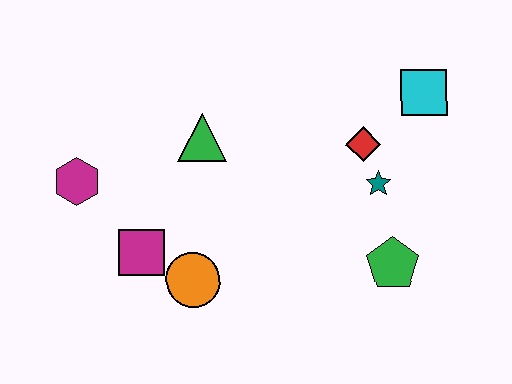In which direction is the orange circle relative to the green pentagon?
The orange circle is to the left of the green pentagon.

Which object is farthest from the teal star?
The magenta hexagon is farthest from the teal star.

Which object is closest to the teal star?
The red diamond is closest to the teal star.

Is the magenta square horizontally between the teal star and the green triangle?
No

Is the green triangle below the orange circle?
No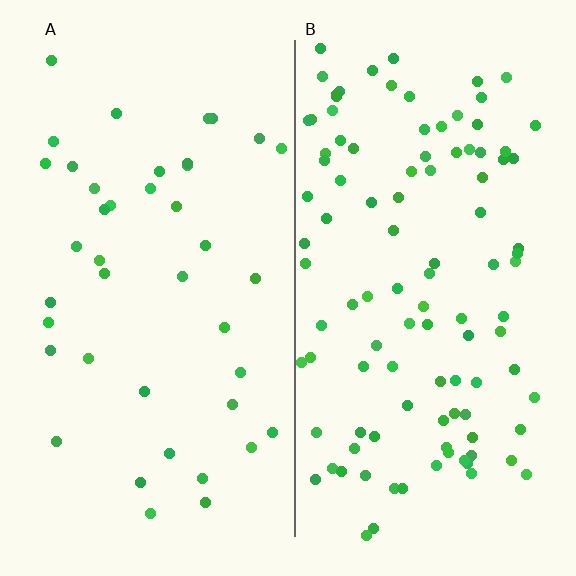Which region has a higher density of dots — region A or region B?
B (the right).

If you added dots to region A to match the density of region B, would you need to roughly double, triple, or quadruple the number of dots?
Approximately triple.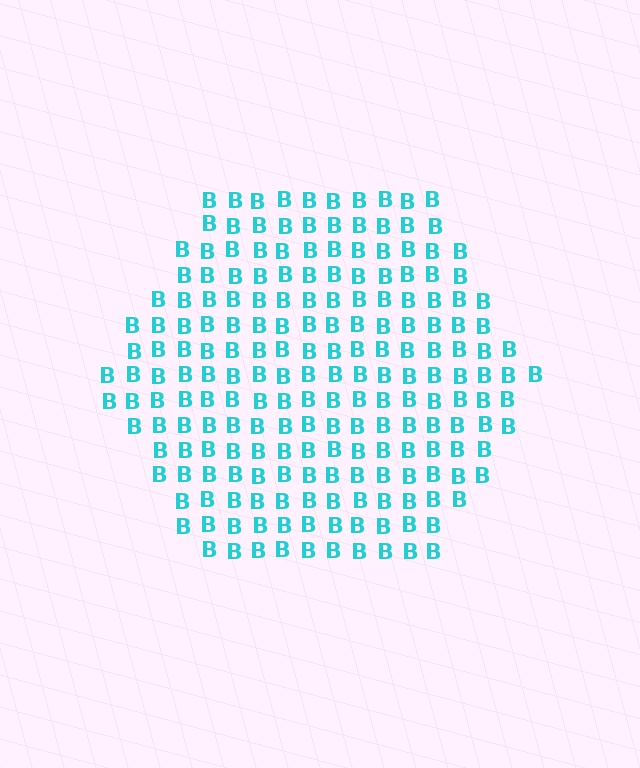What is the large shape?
The large shape is a hexagon.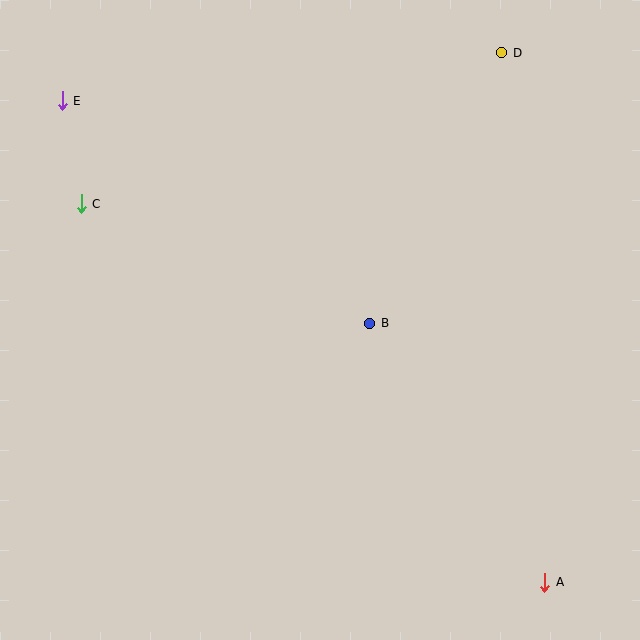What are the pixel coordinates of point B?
Point B is at (370, 323).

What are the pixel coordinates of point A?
Point A is at (545, 582).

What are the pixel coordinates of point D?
Point D is at (502, 53).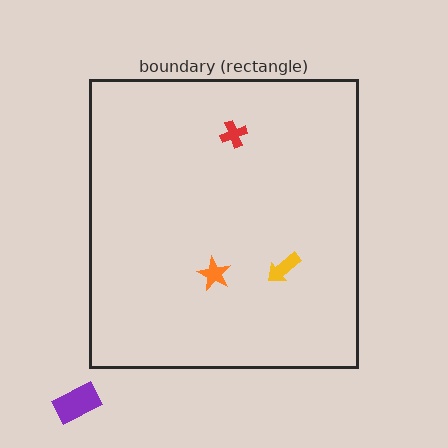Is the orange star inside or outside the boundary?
Inside.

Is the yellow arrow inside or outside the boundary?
Inside.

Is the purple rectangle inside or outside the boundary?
Outside.